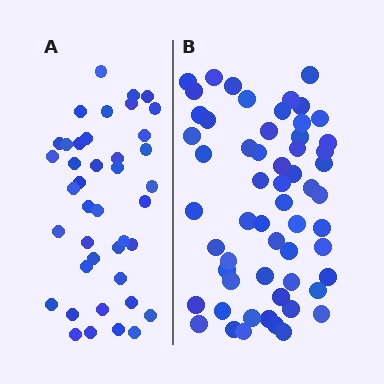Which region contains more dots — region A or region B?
Region B (the right region) has more dots.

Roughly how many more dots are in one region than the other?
Region B has approximately 15 more dots than region A.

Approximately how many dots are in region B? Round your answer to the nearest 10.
About 60 dots. (The exact count is 58, which rounds to 60.)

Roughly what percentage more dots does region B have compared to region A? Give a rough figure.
About 40% more.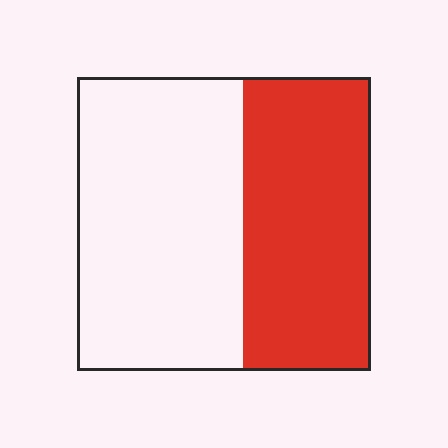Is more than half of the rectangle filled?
No.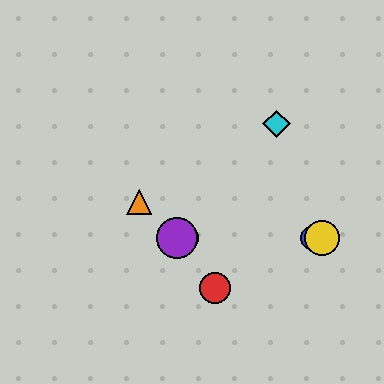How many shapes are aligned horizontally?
4 shapes (the blue circle, the green circle, the yellow circle, the purple circle) are aligned horizontally.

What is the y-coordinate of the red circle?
The red circle is at y≈288.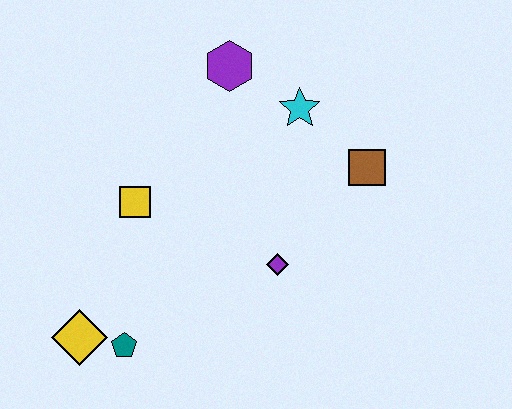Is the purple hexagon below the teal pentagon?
No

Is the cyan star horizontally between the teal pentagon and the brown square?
Yes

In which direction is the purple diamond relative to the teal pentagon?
The purple diamond is to the right of the teal pentagon.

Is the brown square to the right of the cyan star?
Yes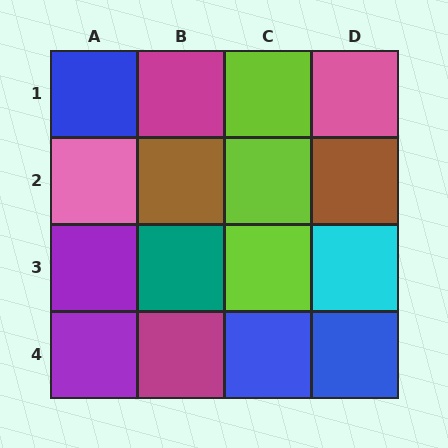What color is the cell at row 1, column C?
Lime.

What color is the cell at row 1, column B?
Magenta.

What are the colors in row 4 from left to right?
Purple, magenta, blue, blue.